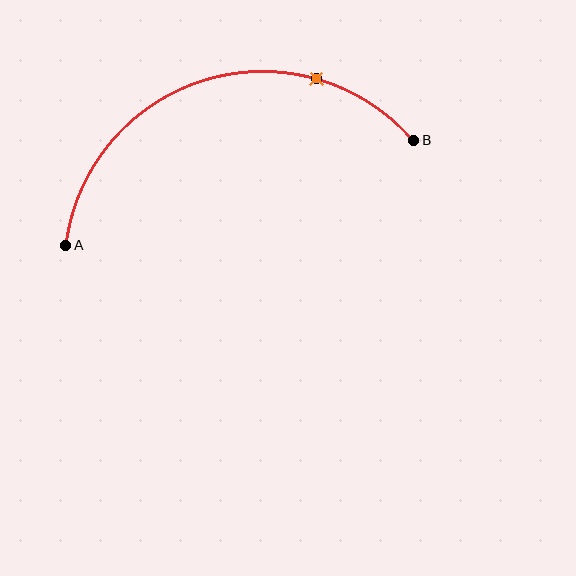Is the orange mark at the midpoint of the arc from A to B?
No. The orange mark lies on the arc but is closer to endpoint B. The arc midpoint would be at the point on the curve equidistant along the arc from both A and B.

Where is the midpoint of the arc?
The arc midpoint is the point on the curve farthest from the straight line joining A and B. It sits above that line.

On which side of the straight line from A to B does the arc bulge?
The arc bulges above the straight line connecting A and B.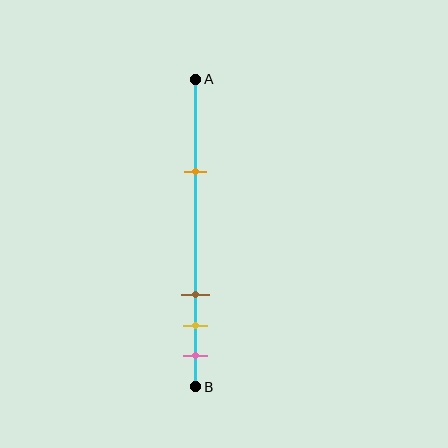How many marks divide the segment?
There are 4 marks dividing the segment.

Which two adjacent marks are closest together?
The yellow and pink marks are the closest adjacent pair.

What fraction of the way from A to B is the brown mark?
The brown mark is approximately 70% (0.7) of the way from A to B.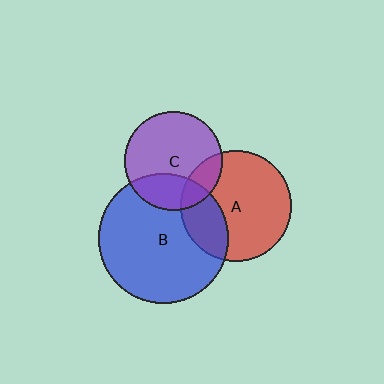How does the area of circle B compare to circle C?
Approximately 1.8 times.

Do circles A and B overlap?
Yes.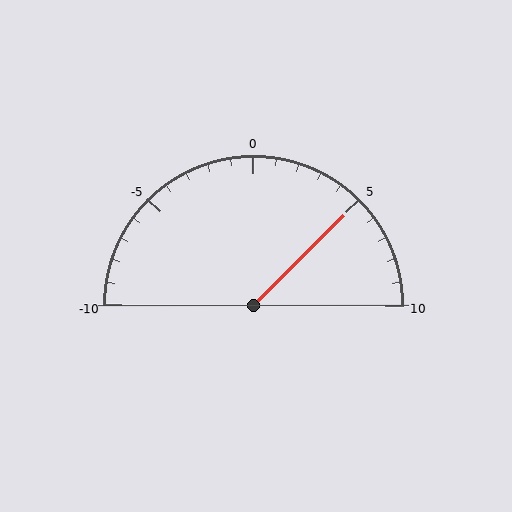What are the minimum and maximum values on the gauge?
The gauge ranges from -10 to 10.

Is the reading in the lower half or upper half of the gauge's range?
The reading is in the upper half of the range (-10 to 10).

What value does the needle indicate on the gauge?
The needle indicates approximately 5.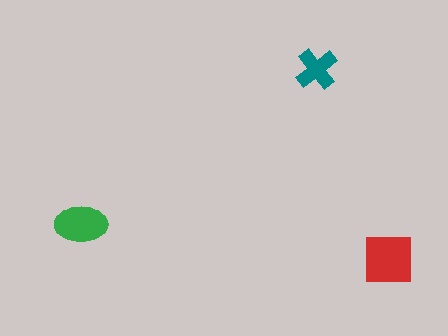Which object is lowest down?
The red square is bottommost.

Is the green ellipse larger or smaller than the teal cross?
Larger.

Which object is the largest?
The red square.